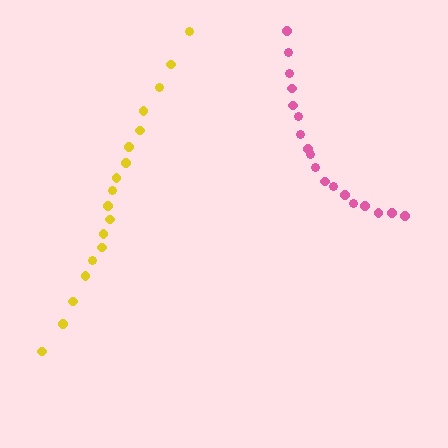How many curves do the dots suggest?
There are 2 distinct paths.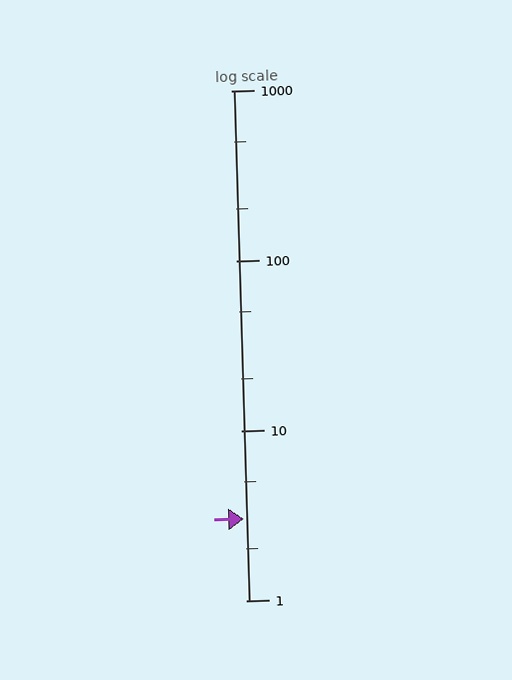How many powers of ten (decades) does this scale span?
The scale spans 3 decades, from 1 to 1000.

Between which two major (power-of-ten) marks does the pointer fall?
The pointer is between 1 and 10.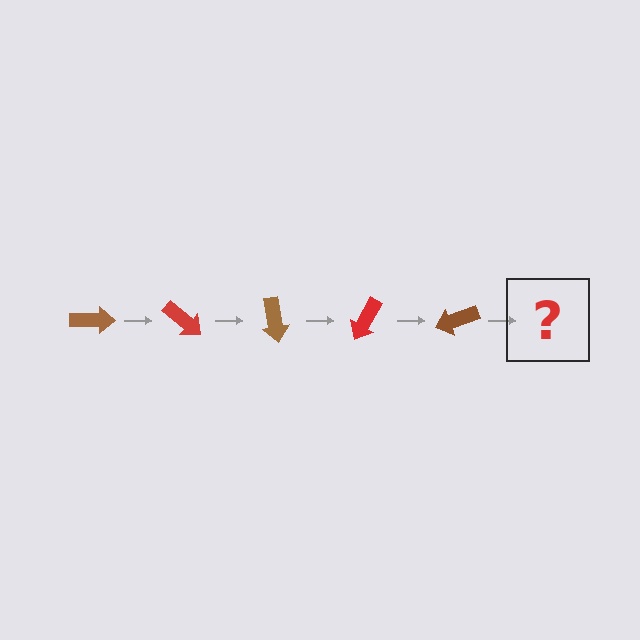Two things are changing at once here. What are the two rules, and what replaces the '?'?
The two rules are that it rotates 40 degrees each step and the color cycles through brown and red. The '?' should be a red arrow, rotated 200 degrees from the start.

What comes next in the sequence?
The next element should be a red arrow, rotated 200 degrees from the start.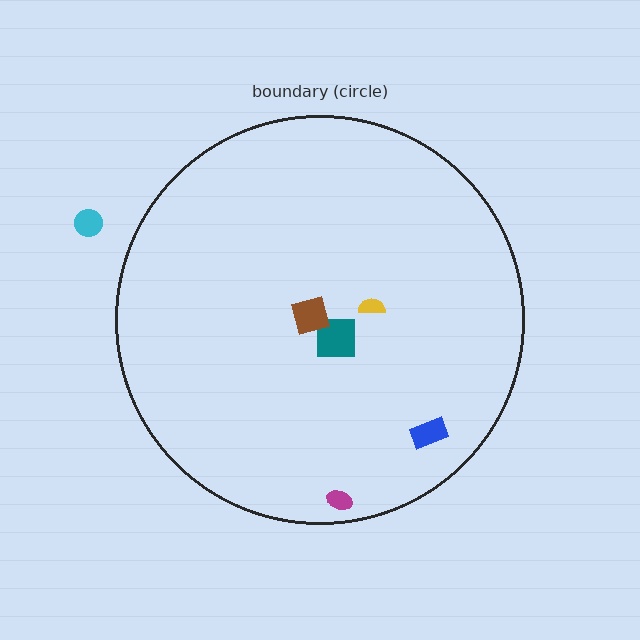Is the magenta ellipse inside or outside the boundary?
Inside.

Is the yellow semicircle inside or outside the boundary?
Inside.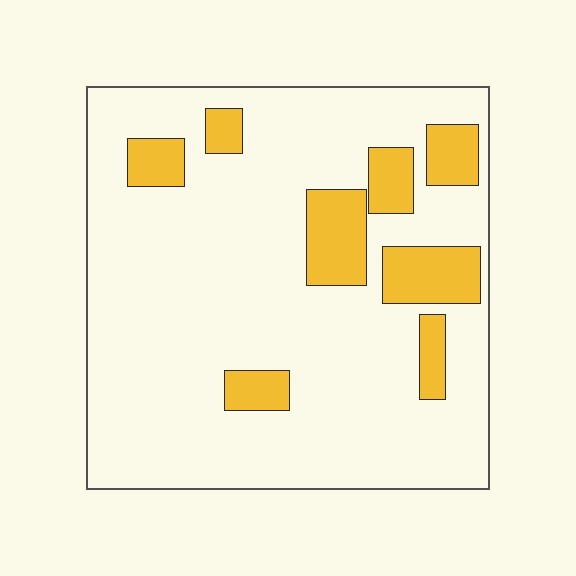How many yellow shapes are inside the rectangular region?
8.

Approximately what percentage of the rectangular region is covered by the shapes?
Approximately 15%.